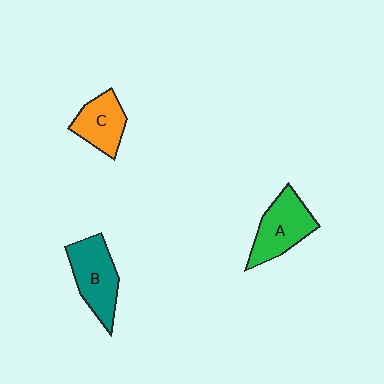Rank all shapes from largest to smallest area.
From largest to smallest: B (teal), A (green), C (orange).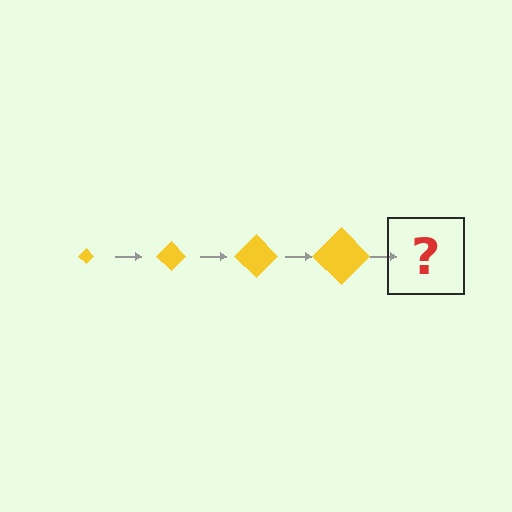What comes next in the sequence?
The next element should be a yellow diamond, larger than the previous one.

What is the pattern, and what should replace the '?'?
The pattern is that the diamond gets progressively larger each step. The '?' should be a yellow diamond, larger than the previous one.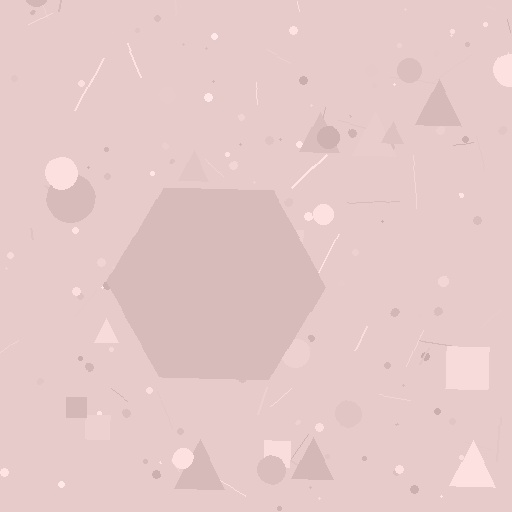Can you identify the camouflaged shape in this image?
The camouflaged shape is a hexagon.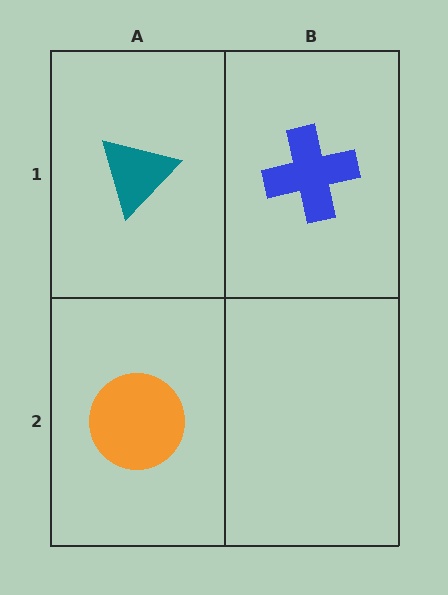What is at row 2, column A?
An orange circle.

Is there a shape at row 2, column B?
No, that cell is empty.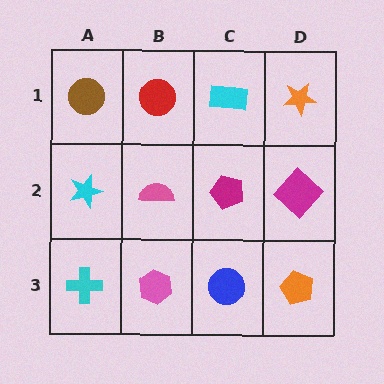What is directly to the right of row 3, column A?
A pink hexagon.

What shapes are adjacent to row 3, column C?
A magenta pentagon (row 2, column C), a pink hexagon (row 3, column B), an orange pentagon (row 3, column D).